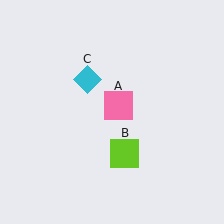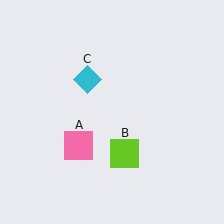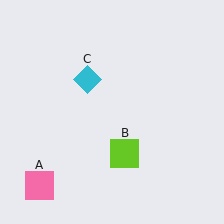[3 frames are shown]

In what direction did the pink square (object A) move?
The pink square (object A) moved down and to the left.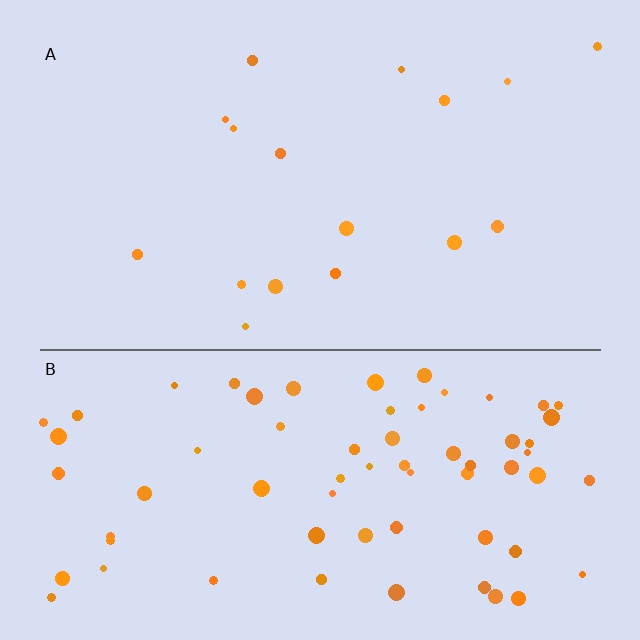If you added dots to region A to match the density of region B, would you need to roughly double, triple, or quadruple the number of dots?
Approximately quadruple.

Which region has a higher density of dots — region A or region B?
B (the bottom).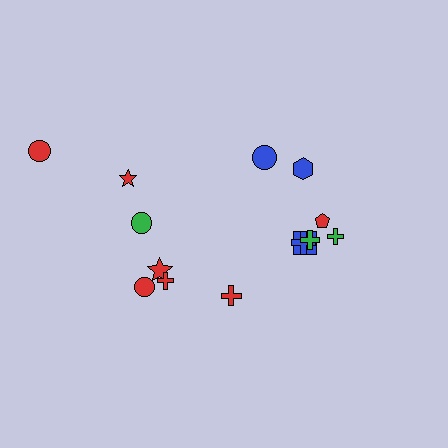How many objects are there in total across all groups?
There are 14 objects.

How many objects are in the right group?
There are 8 objects.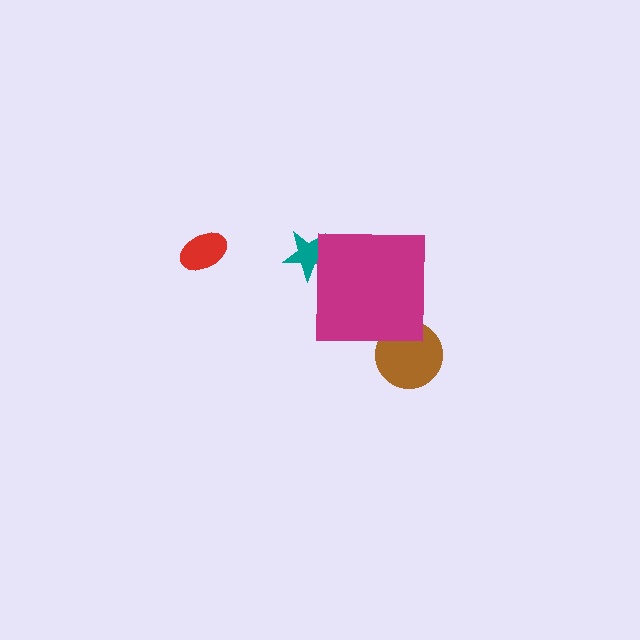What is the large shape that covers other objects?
A magenta square.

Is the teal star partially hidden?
Yes, the teal star is partially hidden behind the magenta square.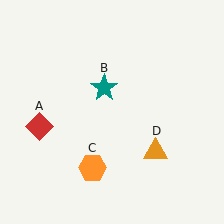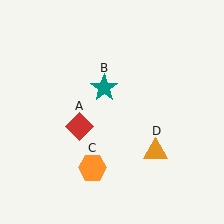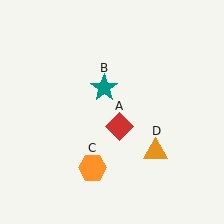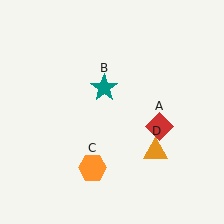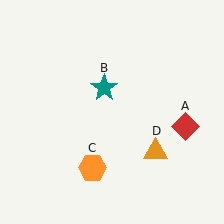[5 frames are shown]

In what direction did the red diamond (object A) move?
The red diamond (object A) moved right.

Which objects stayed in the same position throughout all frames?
Teal star (object B) and orange hexagon (object C) and orange triangle (object D) remained stationary.